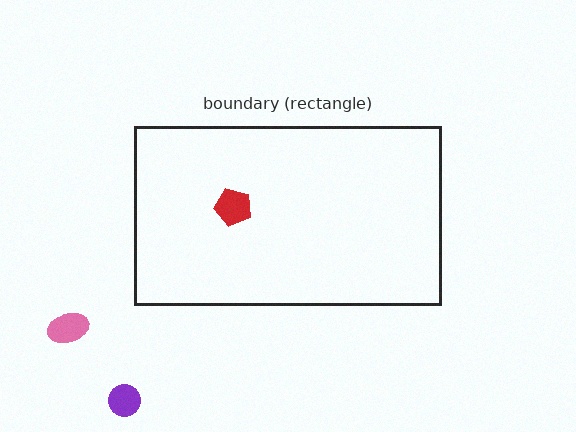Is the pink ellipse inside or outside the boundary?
Outside.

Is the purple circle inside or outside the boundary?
Outside.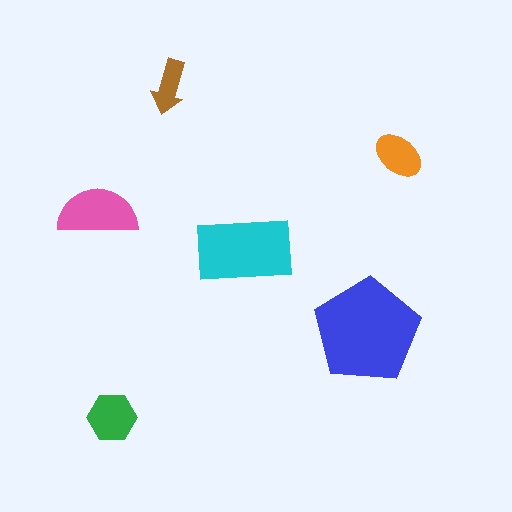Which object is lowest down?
The green hexagon is bottommost.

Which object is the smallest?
The brown arrow.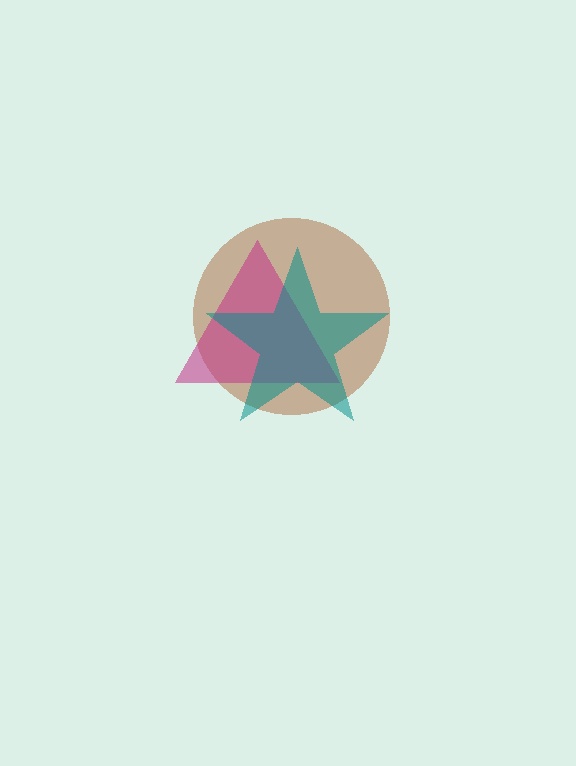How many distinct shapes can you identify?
There are 3 distinct shapes: a brown circle, a magenta triangle, a teal star.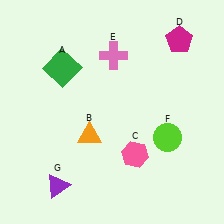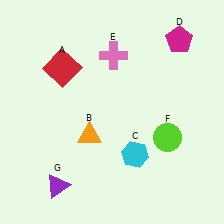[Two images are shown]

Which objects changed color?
A changed from green to red. C changed from pink to cyan.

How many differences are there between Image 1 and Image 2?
There are 2 differences between the two images.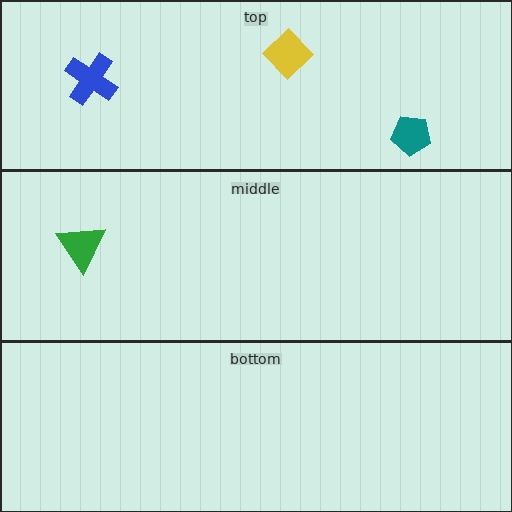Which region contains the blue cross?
The top region.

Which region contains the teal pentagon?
The top region.